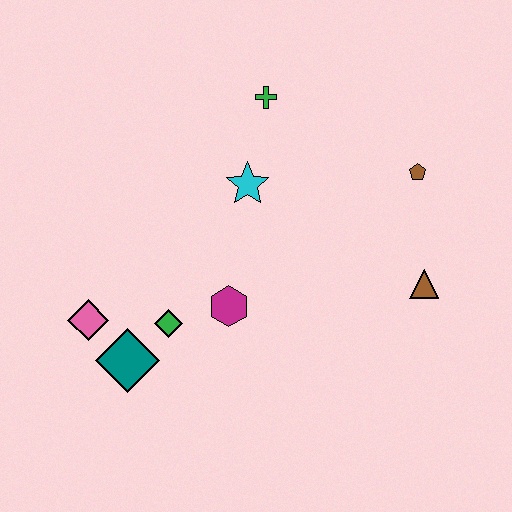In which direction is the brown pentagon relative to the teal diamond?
The brown pentagon is to the right of the teal diamond.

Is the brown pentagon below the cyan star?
No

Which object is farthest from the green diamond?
The brown pentagon is farthest from the green diamond.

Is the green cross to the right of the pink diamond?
Yes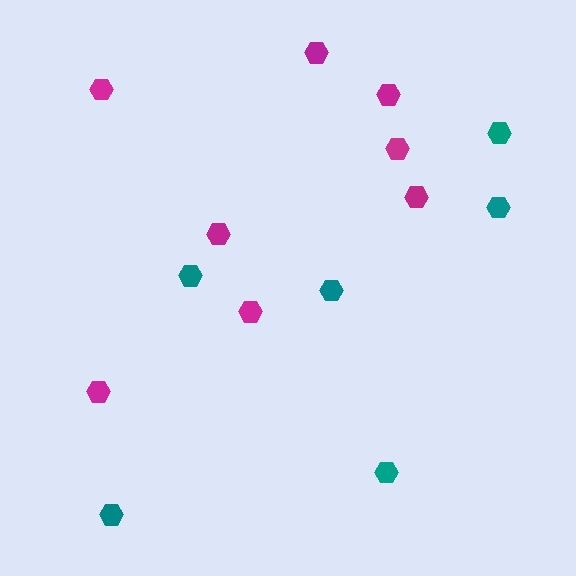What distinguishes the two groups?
There are 2 groups: one group of magenta hexagons (8) and one group of teal hexagons (6).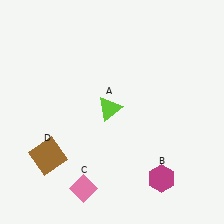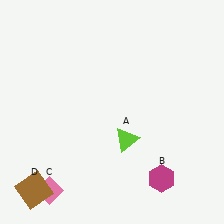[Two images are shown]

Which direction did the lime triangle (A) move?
The lime triangle (A) moved down.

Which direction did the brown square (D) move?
The brown square (D) moved down.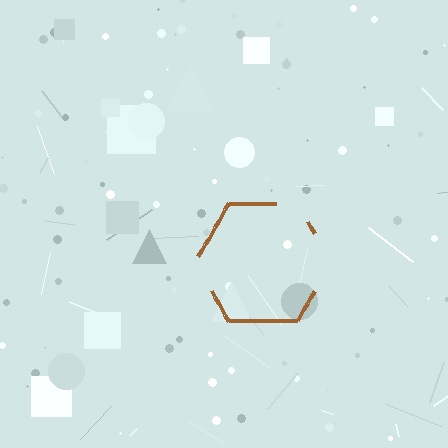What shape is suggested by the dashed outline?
The dashed outline suggests a hexagon.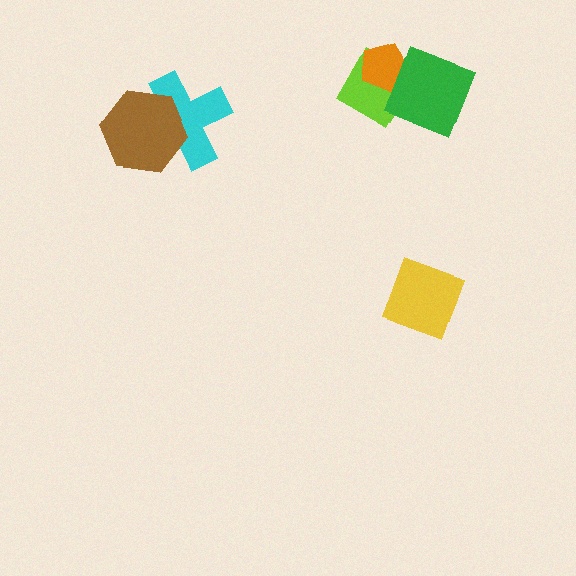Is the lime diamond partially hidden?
Yes, it is partially covered by another shape.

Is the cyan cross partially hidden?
Yes, it is partially covered by another shape.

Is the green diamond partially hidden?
No, no other shape covers it.